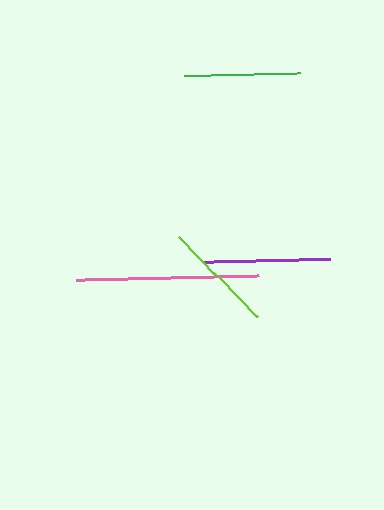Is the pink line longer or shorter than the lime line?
The pink line is longer than the lime line.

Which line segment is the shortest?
The lime line is the shortest at approximately 113 pixels.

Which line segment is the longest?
The pink line is the longest at approximately 183 pixels.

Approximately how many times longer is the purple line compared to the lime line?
The purple line is approximately 1.1 times the length of the lime line.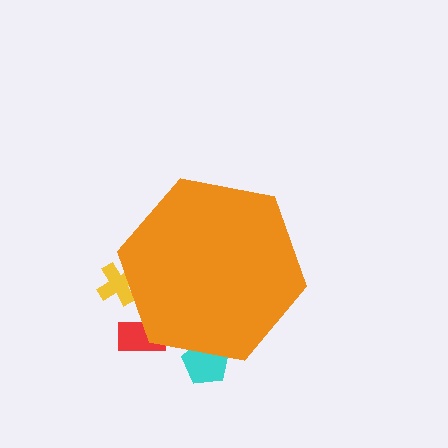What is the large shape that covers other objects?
An orange hexagon.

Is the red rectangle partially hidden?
Yes, the red rectangle is partially hidden behind the orange hexagon.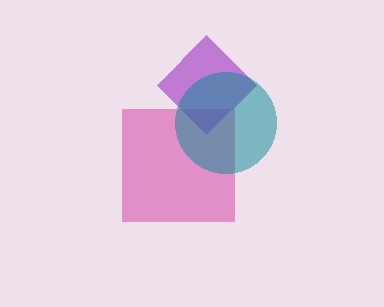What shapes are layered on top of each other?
The layered shapes are: a pink square, a purple diamond, a teal circle.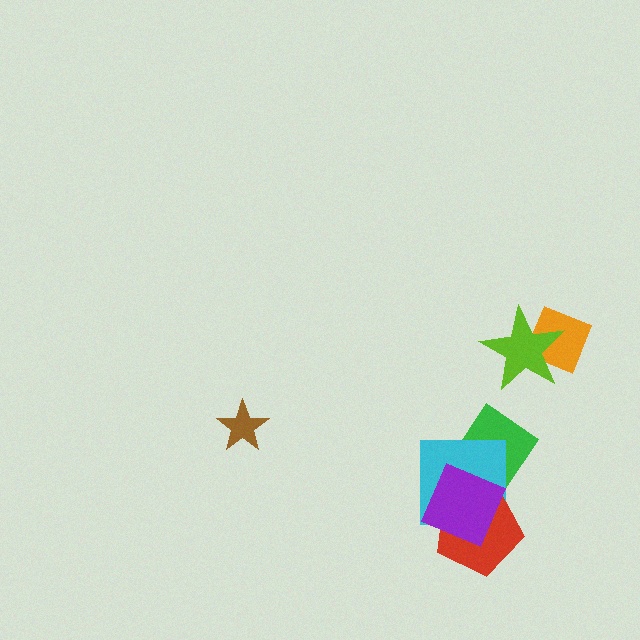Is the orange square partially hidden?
Yes, it is partially covered by another shape.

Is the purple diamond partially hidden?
No, no other shape covers it.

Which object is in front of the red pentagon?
The purple diamond is in front of the red pentagon.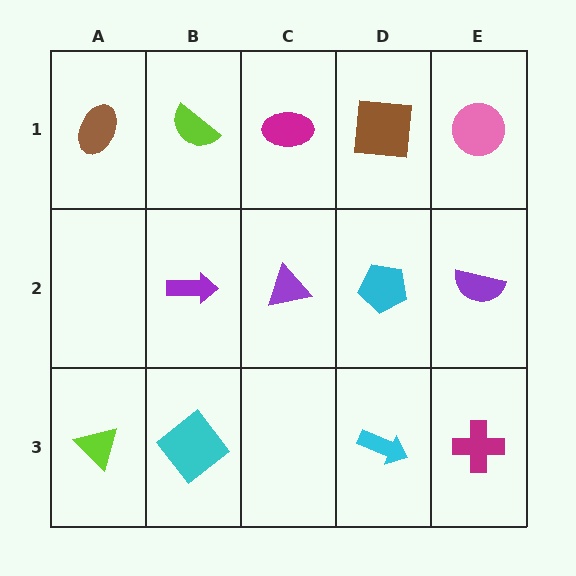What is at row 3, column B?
A cyan diamond.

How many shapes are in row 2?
4 shapes.